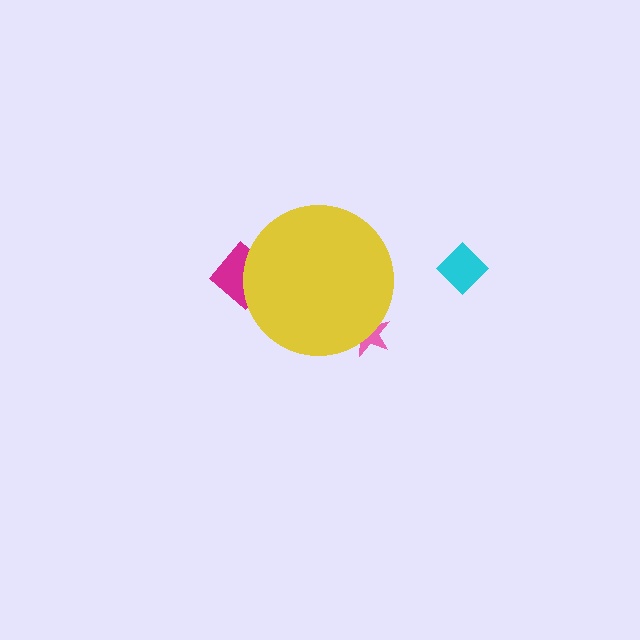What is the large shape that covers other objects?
A yellow circle.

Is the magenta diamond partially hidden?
Yes, the magenta diamond is partially hidden behind the yellow circle.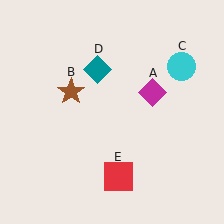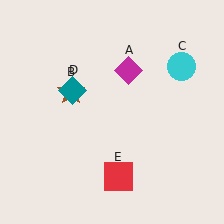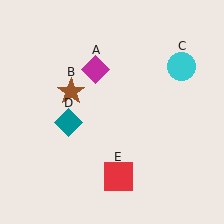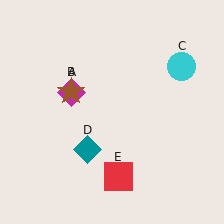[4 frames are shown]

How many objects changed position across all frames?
2 objects changed position: magenta diamond (object A), teal diamond (object D).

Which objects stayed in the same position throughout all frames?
Brown star (object B) and cyan circle (object C) and red square (object E) remained stationary.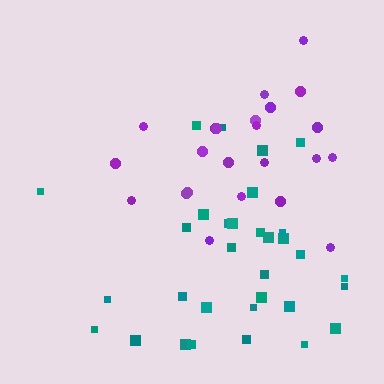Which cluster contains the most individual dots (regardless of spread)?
Teal (32).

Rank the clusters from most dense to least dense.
teal, purple.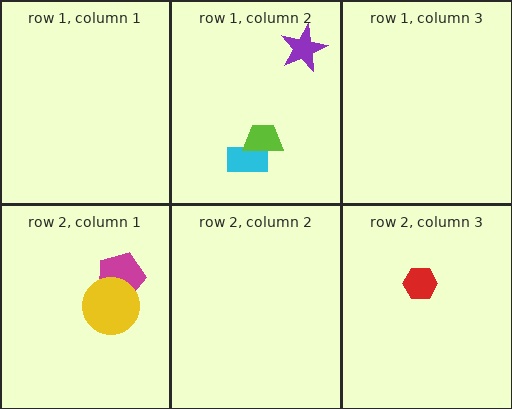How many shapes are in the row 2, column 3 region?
1.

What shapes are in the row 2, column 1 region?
The magenta pentagon, the yellow circle.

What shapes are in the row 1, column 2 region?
The cyan rectangle, the purple star, the lime trapezoid.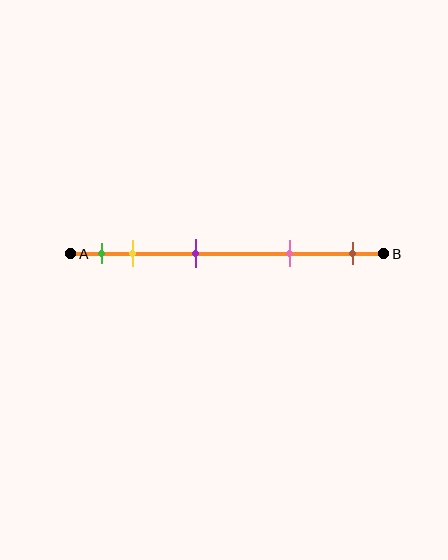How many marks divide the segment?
There are 5 marks dividing the segment.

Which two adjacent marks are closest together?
The green and yellow marks are the closest adjacent pair.